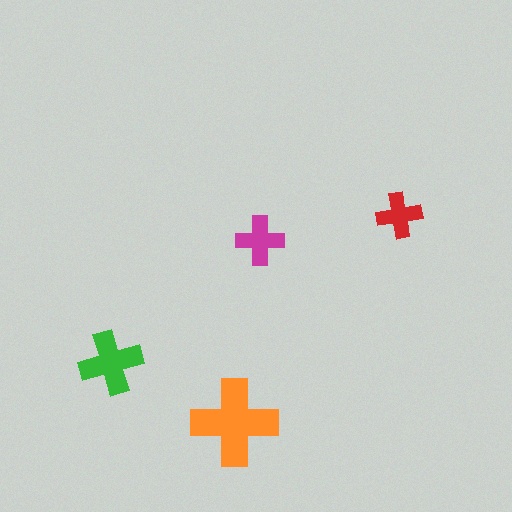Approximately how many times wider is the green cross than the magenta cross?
About 1.5 times wider.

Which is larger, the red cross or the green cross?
The green one.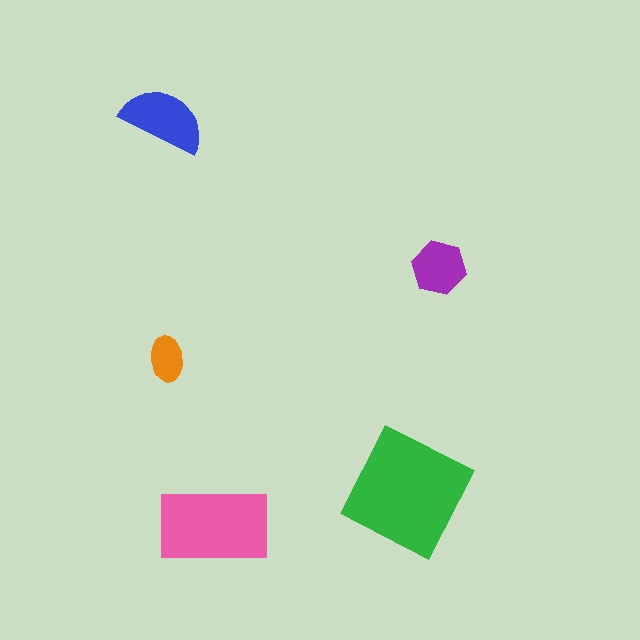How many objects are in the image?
There are 5 objects in the image.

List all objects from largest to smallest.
The green square, the pink rectangle, the blue semicircle, the purple hexagon, the orange ellipse.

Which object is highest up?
The blue semicircle is topmost.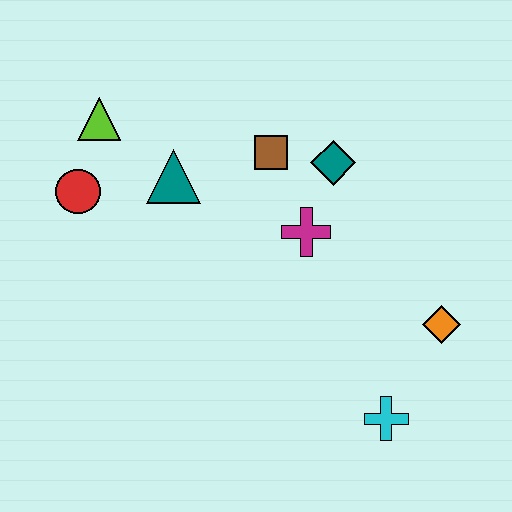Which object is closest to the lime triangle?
The red circle is closest to the lime triangle.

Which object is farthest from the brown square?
The cyan cross is farthest from the brown square.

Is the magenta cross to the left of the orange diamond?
Yes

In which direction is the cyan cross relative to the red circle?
The cyan cross is to the right of the red circle.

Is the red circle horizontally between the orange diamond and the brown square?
No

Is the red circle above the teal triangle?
No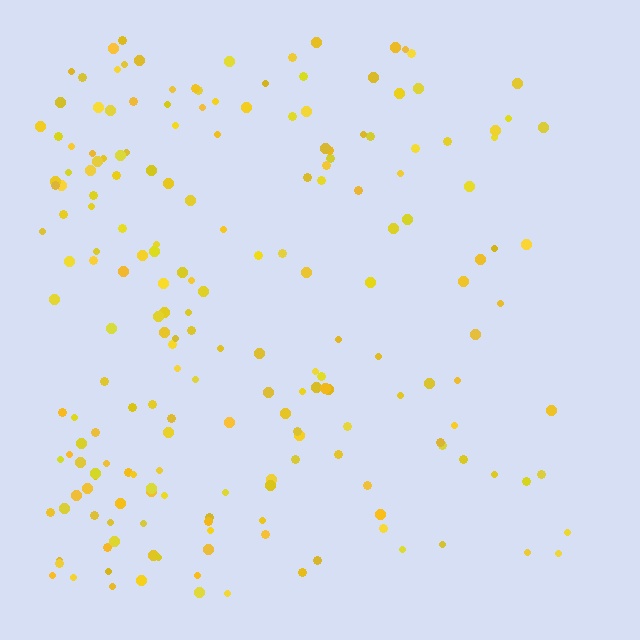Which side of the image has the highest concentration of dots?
The left.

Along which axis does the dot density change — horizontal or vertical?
Horizontal.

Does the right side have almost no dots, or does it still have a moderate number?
Still a moderate number, just noticeably fewer than the left.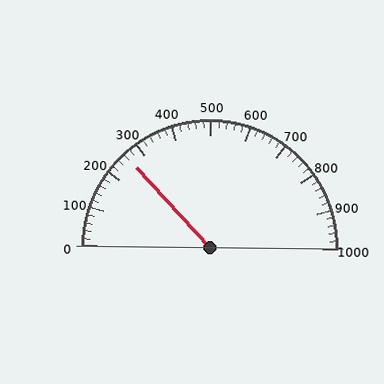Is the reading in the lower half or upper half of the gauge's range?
The reading is in the lower half of the range (0 to 1000).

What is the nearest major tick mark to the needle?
The nearest major tick mark is 300.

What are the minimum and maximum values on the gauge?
The gauge ranges from 0 to 1000.